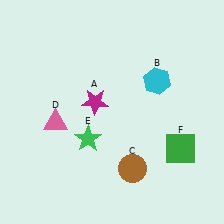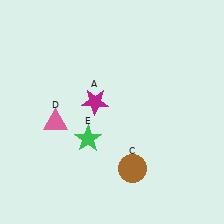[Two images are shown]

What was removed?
The cyan hexagon (B), the green square (F) were removed in Image 2.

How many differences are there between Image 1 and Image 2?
There are 2 differences between the two images.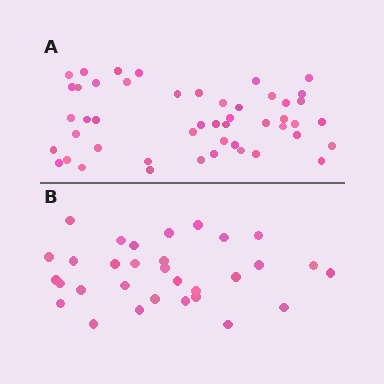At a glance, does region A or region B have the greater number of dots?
Region A (the top region) has more dots.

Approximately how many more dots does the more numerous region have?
Region A has approximately 15 more dots than region B.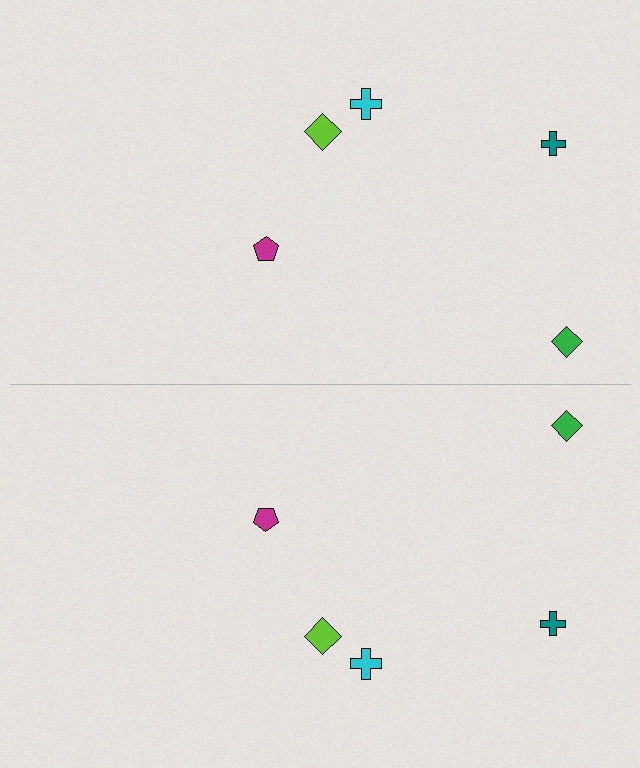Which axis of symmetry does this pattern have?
The pattern has a horizontal axis of symmetry running through the center of the image.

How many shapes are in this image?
There are 10 shapes in this image.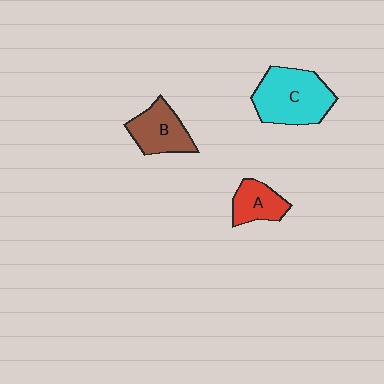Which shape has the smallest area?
Shape A (red).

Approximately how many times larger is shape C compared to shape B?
Approximately 1.5 times.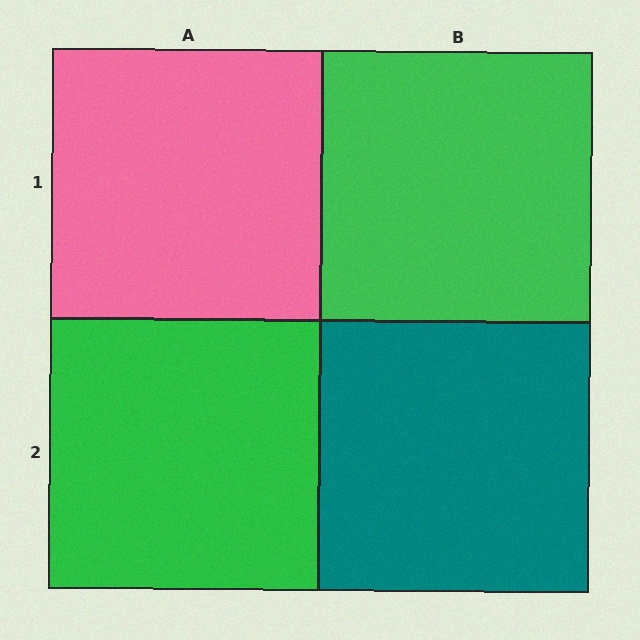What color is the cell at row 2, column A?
Green.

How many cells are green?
2 cells are green.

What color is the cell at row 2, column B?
Teal.